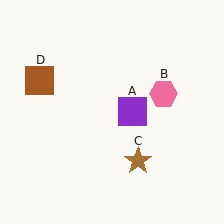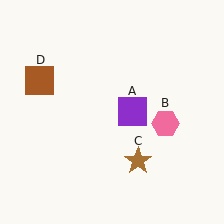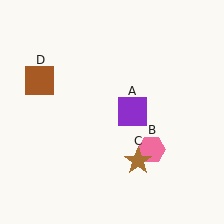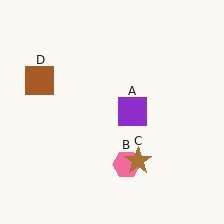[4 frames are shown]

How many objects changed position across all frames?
1 object changed position: pink hexagon (object B).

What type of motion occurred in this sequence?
The pink hexagon (object B) rotated clockwise around the center of the scene.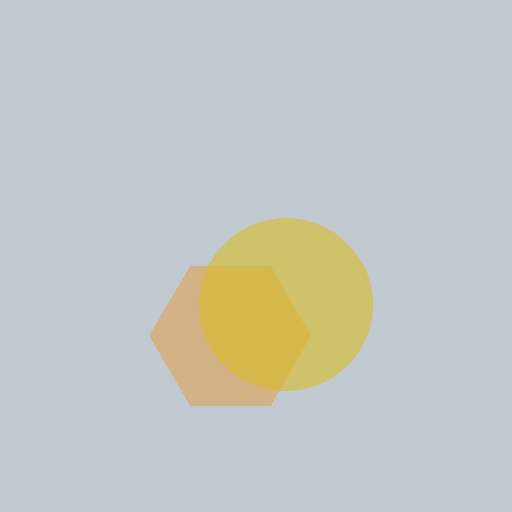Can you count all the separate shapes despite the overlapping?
Yes, there are 2 separate shapes.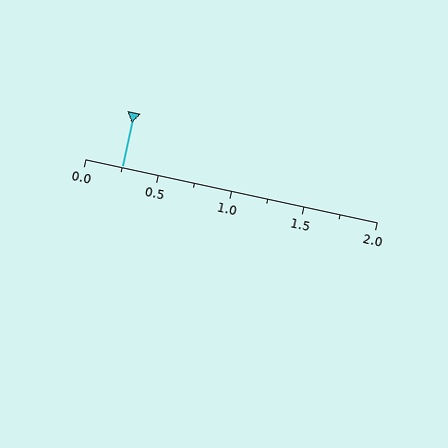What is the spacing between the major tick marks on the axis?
The major ticks are spaced 0.5 apart.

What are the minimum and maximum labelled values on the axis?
The axis runs from 0.0 to 2.0.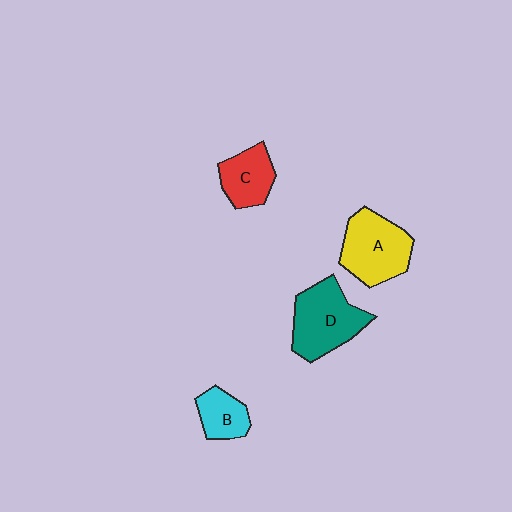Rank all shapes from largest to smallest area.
From largest to smallest: D (teal), A (yellow), C (red), B (cyan).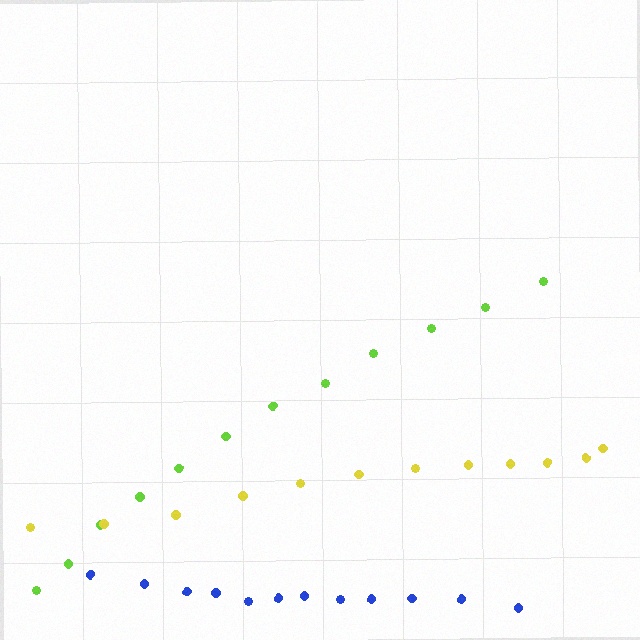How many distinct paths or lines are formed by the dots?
There are 3 distinct paths.